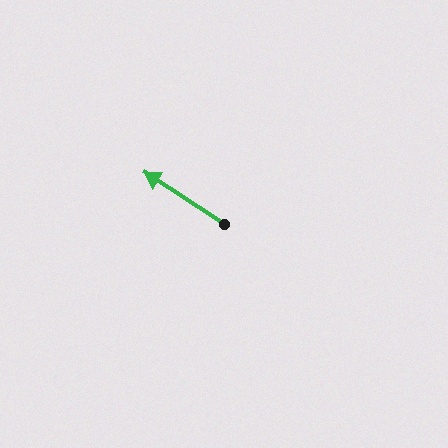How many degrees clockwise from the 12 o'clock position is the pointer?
Approximately 303 degrees.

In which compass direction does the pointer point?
Northwest.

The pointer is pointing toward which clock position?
Roughly 10 o'clock.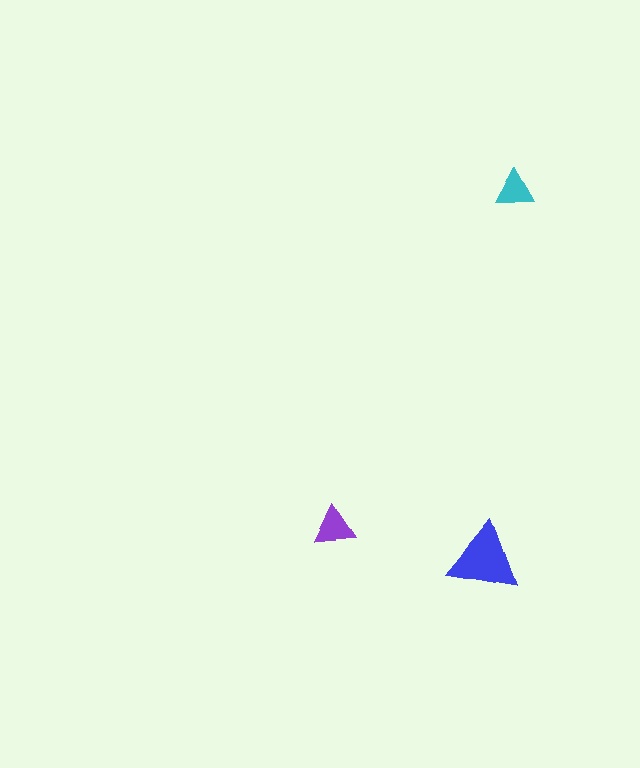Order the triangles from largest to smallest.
the blue one, the purple one, the cyan one.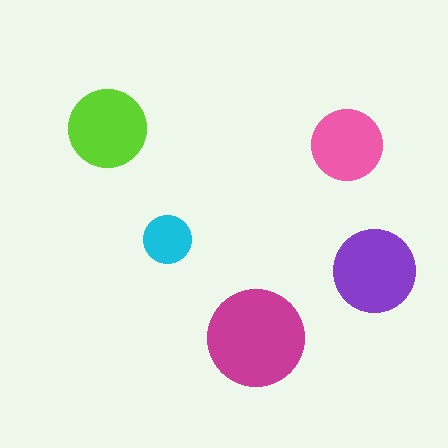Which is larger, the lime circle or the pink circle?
The lime one.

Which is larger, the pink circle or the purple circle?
The purple one.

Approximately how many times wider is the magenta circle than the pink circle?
About 1.5 times wider.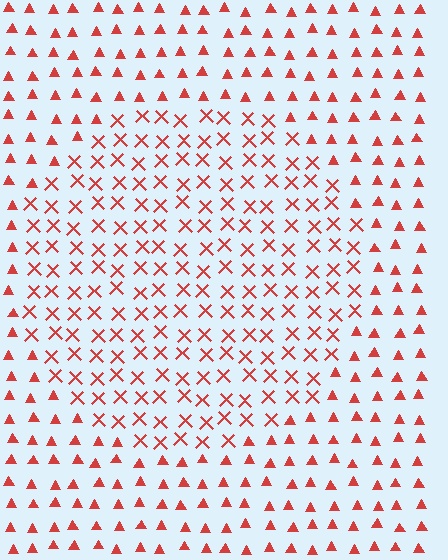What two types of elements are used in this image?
The image uses X marks inside the circle region and triangles outside it.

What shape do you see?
I see a circle.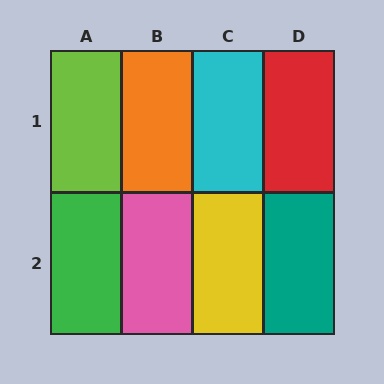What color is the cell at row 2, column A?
Green.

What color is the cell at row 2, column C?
Yellow.